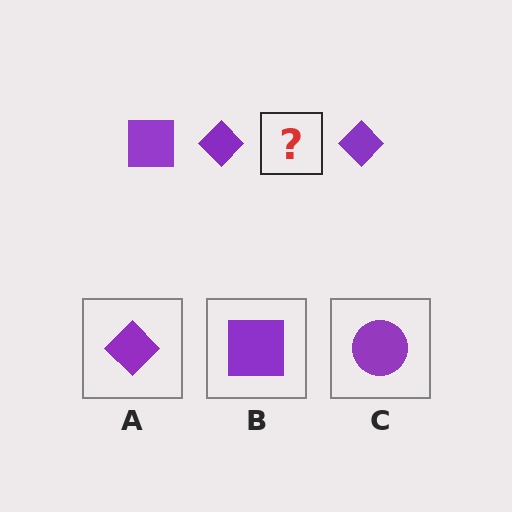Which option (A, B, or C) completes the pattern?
B.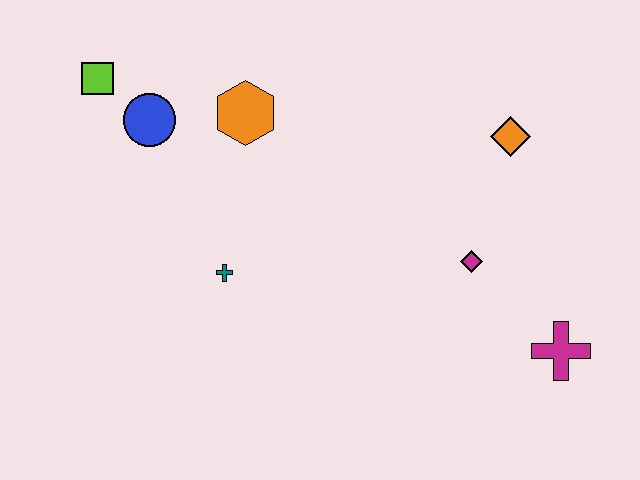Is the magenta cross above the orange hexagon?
No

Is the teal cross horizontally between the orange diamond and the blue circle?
Yes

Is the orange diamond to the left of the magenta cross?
Yes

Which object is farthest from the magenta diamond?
The lime square is farthest from the magenta diamond.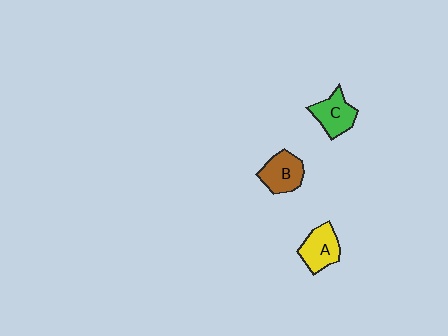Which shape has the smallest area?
Shape C (green).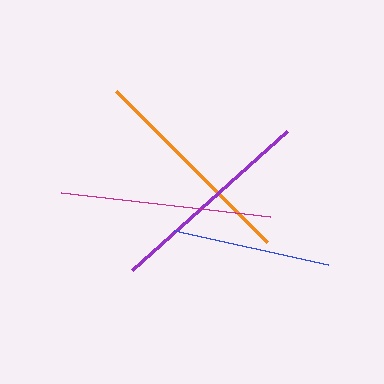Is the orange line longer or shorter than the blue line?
The orange line is longer than the blue line.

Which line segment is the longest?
The orange line is the longest at approximately 213 pixels.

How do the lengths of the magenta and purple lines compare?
The magenta and purple lines are approximately the same length.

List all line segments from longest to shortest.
From longest to shortest: orange, magenta, purple, blue.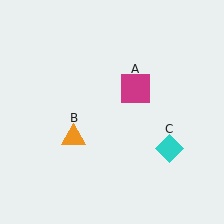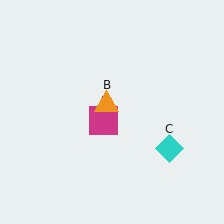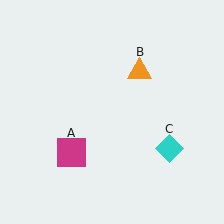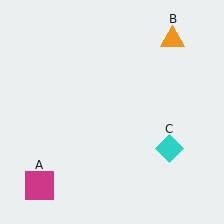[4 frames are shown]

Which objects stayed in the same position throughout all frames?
Cyan diamond (object C) remained stationary.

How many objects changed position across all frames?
2 objects changed position: magenta square (object A), orange triangle (object B).